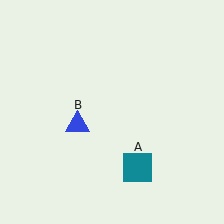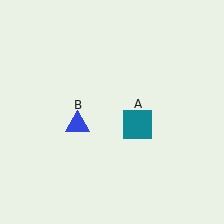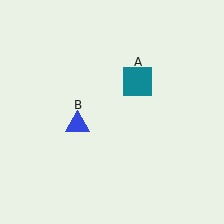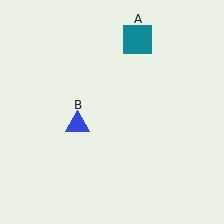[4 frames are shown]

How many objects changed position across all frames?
1 object changed position: teal square (object A).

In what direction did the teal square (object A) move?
The teal square (object A) moved up.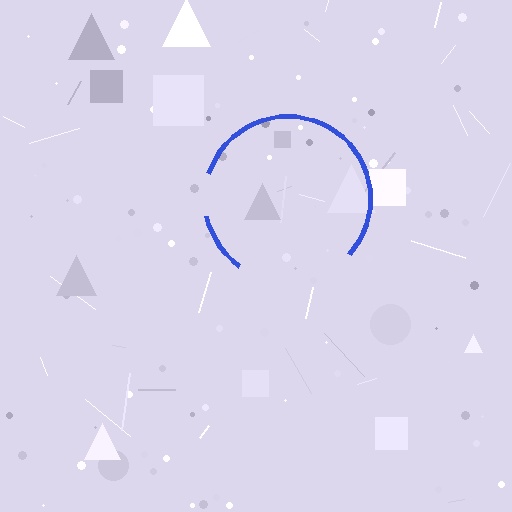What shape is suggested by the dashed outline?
The dashed outline suggests a circle.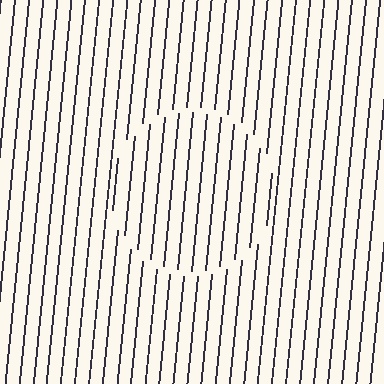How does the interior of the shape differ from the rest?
The interior of the shape contains the same grating, shifted by half a period — the contour is defined by the phase discontinuity where line-ends from the inner and outer gratings abut.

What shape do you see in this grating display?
An illusory circle. The interior of the shape contains the same grating, shifted by half a period — the contour is defined by the phase discontinuity where line-ends from the inner and outer gratings abut.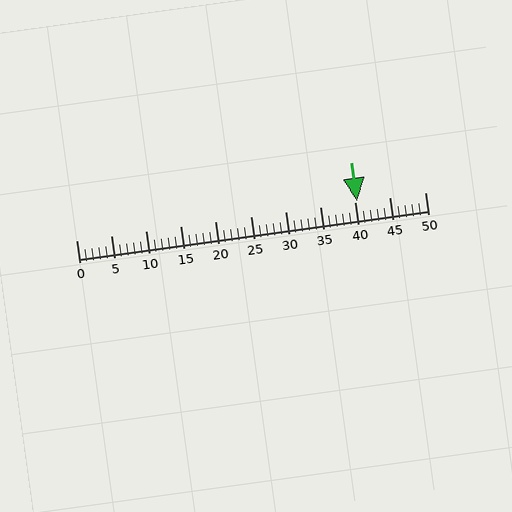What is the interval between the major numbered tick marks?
The major tick marks are spaced 5 units apart.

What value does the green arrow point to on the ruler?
The green arrow points to approximately 40.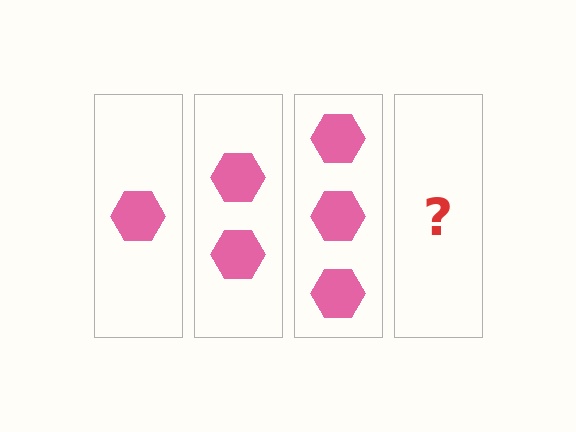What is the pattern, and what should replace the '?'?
The pattern is that each step adds one more hexagon. The '?' should be 4 hexagons.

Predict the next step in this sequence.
The next step is 4 hexagons.